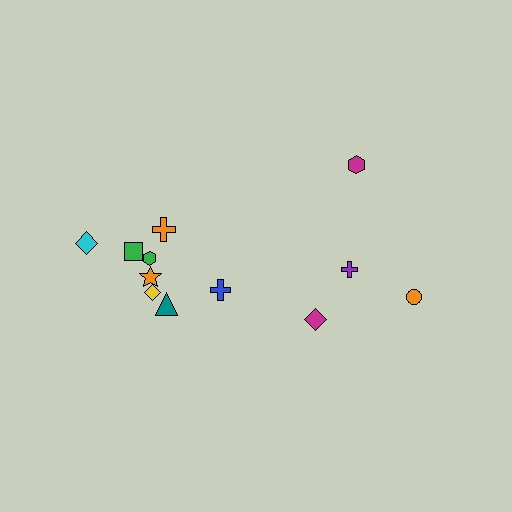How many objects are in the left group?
There are 8 objects.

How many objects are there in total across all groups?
There are 12 objects.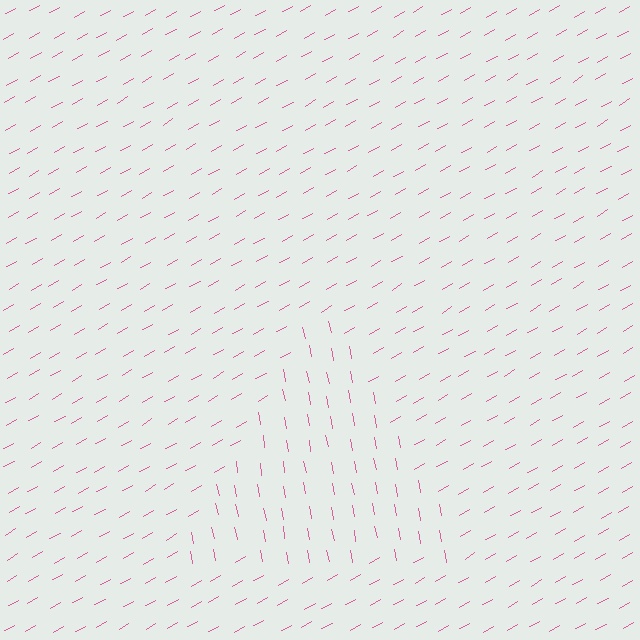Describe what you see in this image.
The image is filled with small pink line segments. A triangle region in the image has lines oriented differently from the surrounding lines, creating a visible texture boundary.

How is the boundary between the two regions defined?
The boundary is defined purely by a change in line orientation (approximately 71 degrees difference). All lines are the same color and thickness.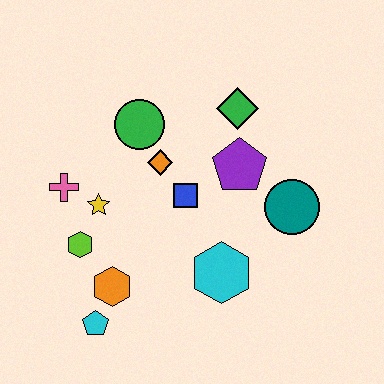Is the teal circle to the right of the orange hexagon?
Yes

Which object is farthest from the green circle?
The cyan pentagon is farthest from the green circle.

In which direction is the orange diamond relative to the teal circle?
The orange diamond is to the left of the teal circle.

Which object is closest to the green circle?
The orange diamond is closest to the green circle.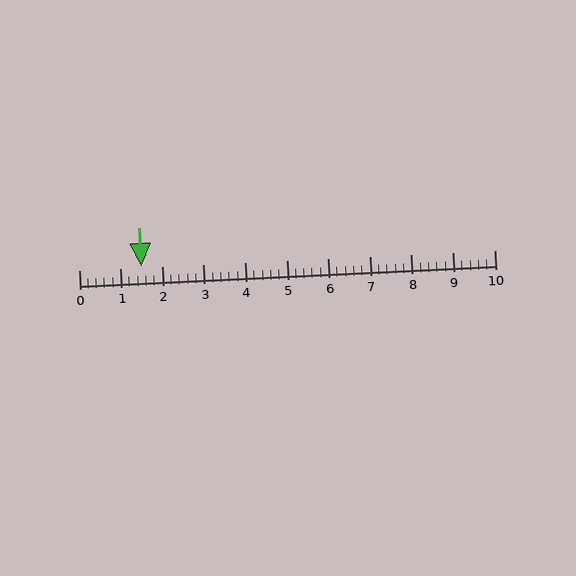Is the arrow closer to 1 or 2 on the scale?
The arrow is closer to 2.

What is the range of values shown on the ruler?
The ruler shows values from 0 to 10.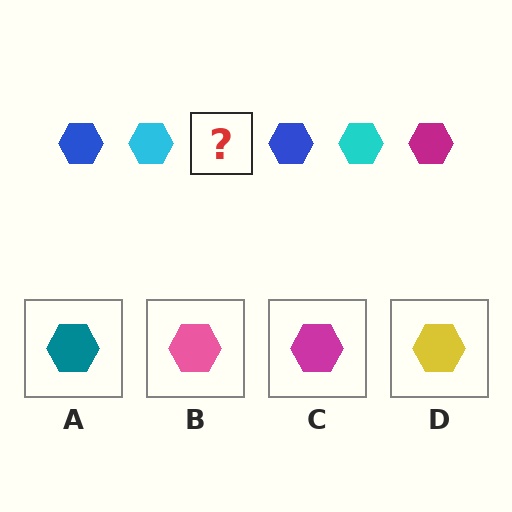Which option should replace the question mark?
Option C.